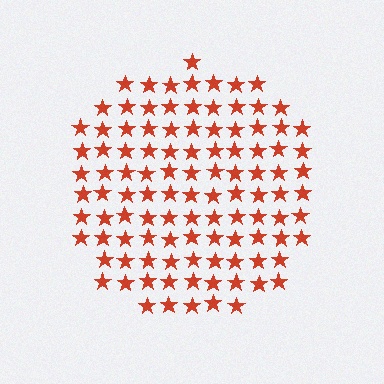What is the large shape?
The large shape is a circle.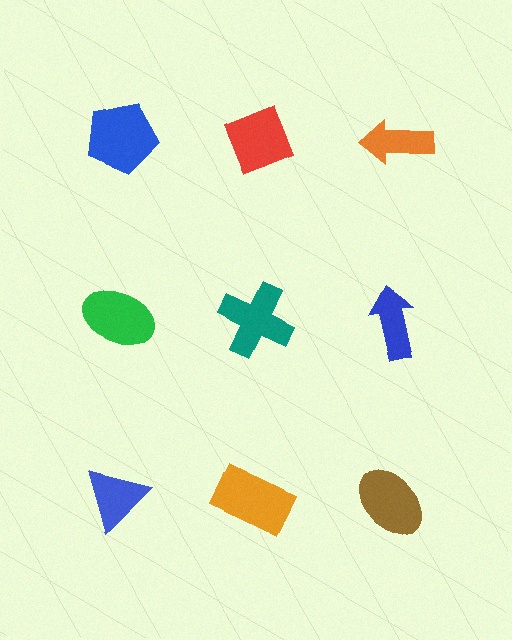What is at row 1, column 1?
A blue pentagon.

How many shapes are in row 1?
3 shapes.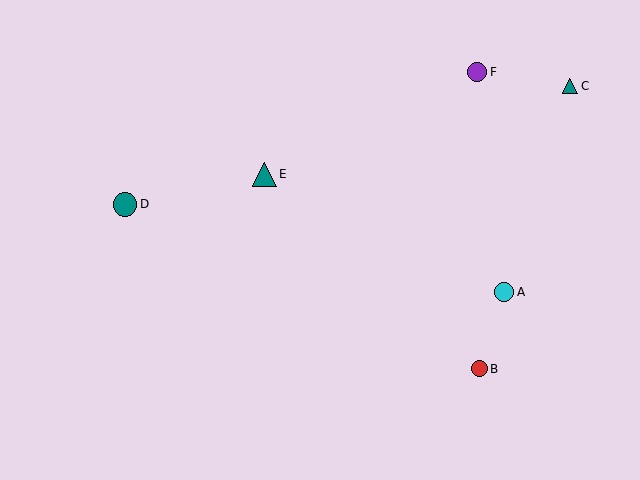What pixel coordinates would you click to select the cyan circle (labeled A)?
Click at (504, 292) to select the cyan circle A.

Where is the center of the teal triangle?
The center of the teal triangle is at (570, 86).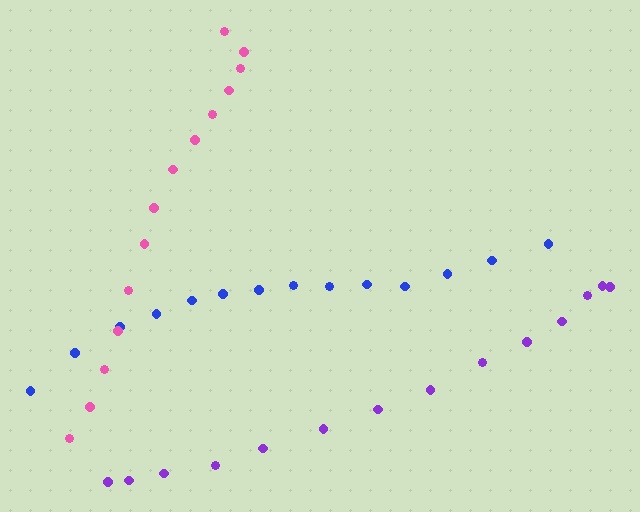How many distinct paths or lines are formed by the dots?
There are 3 distinct paths.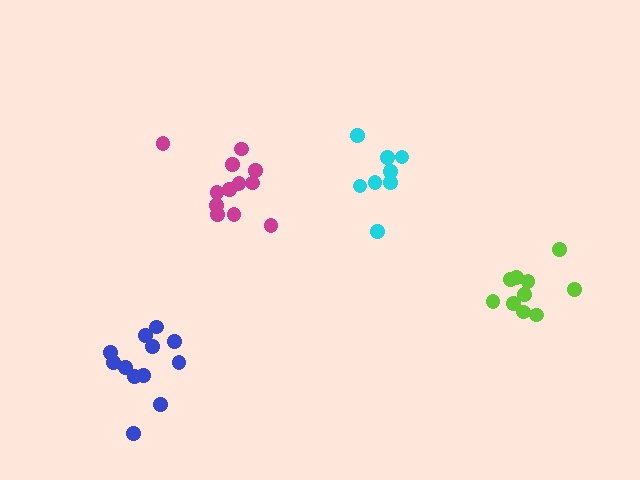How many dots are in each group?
Group 1: 8 dots, Group 2: 10 dots, Group 3: 12 dots, Group 4: 12 dots (42 total).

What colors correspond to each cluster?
The clusters are colored: cyan, lime, magenta, blue.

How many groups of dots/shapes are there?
There are 4 groups.